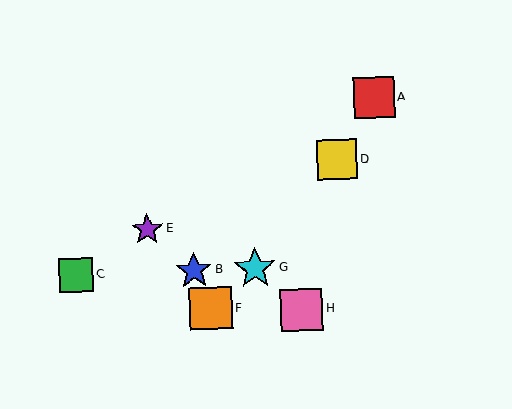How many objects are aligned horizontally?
3 objects (B, C, G) are aligned horizontally.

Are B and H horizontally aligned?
No, B is at y≈271 and H is at y≈309.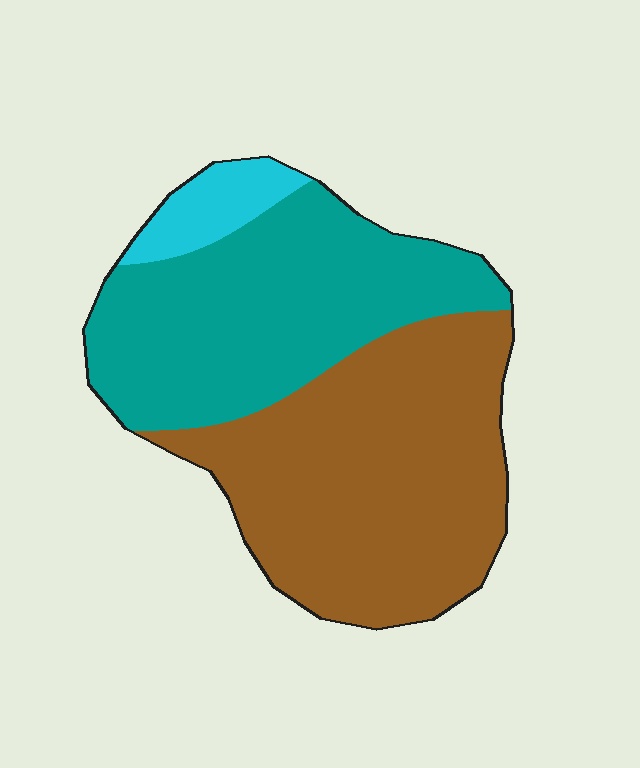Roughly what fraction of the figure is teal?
Teal covers 42% of the figure.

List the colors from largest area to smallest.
From largest to smallest: brown, teal, cyan.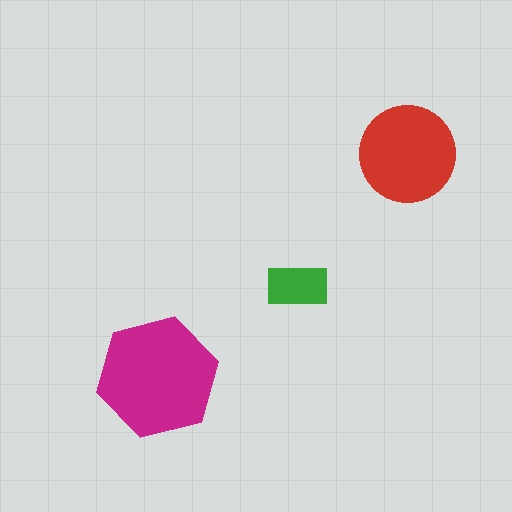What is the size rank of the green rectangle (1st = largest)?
3rd.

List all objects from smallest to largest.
The green rectangle, the red circle, the magenta hexagon.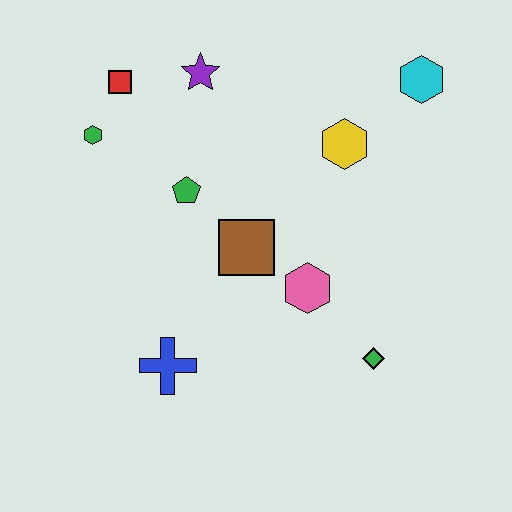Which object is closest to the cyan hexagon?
The yellow hexagon is closest to the cyan hexagon.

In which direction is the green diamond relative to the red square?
The green diamond is below the red square.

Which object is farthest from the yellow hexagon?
The blue cross is farthest from the yellow hexagon.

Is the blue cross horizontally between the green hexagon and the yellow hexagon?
Yes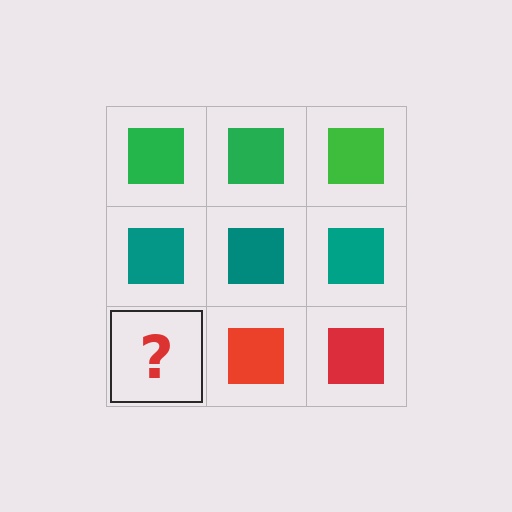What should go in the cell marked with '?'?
The missing cell should contain a red square.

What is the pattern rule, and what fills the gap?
The rule is that each row has a consistent color. The gap should be filled with a red square.